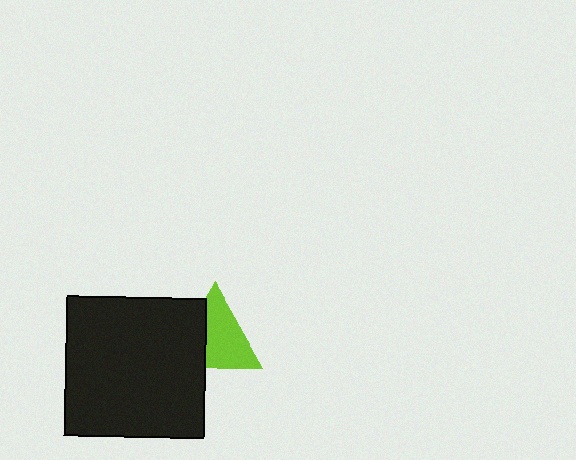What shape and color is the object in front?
The object in front is a black square.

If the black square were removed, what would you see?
You would see the complete lime triangle.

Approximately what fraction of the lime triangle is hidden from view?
Roughly 37% of the lime triangle is hidden behind the black square.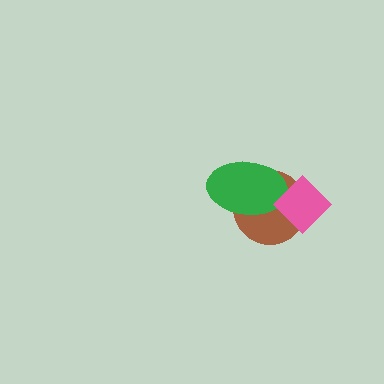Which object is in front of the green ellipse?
The pink diamond is in front of the green ellipse.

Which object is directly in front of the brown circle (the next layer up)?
The green ellipse is directly in front of the brown circle.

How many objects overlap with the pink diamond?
2 objects overlap with the pink diamond.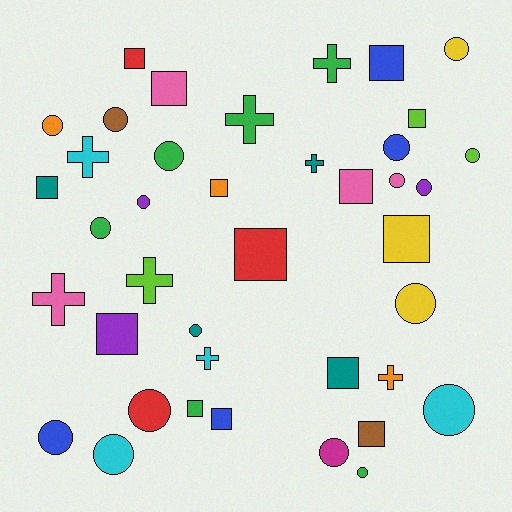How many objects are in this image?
There are 40 objects.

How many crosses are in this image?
There are 8 crosses.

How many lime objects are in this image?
There are 3 lime objects.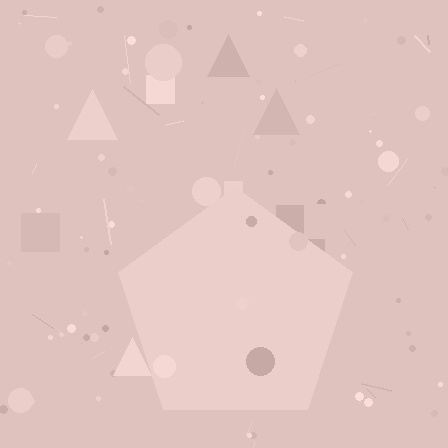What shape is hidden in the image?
A pentagon is hidden in the image.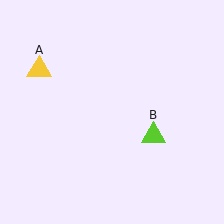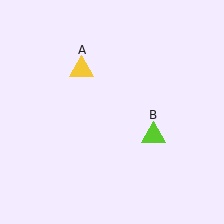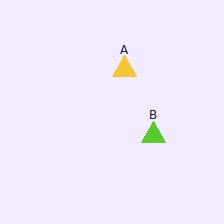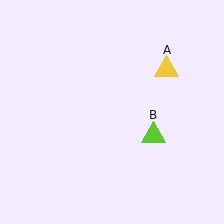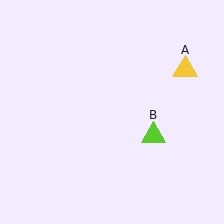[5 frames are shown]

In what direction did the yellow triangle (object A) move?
The yellow triangle (object A) moved right.